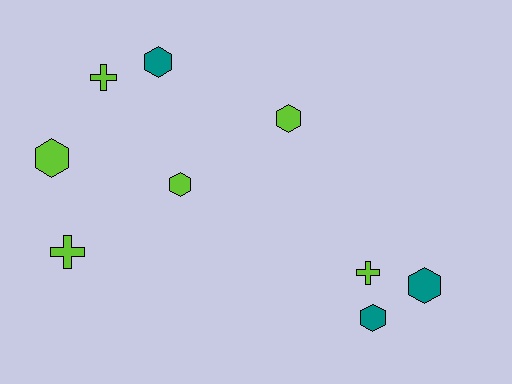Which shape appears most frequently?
Hexagon, with 6 objects.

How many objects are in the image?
There are 9 objects.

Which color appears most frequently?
Lime, with 6 objects.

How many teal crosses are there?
There are no teal crosses.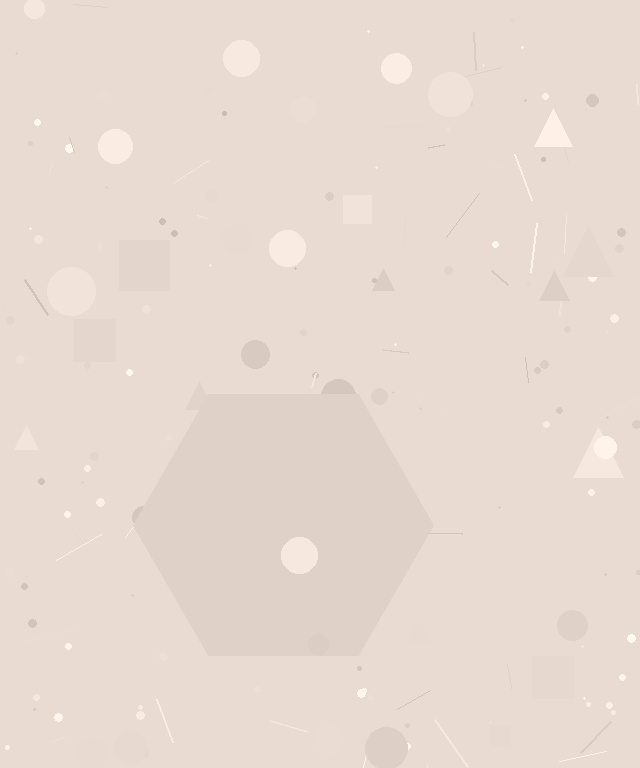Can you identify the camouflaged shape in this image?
The camouflaged shape is a hexagon.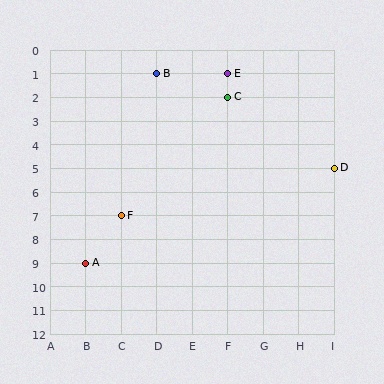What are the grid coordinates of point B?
Point B is at grid coordinates (D, 1).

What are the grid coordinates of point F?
Point F is at grid coordinates (C, 7).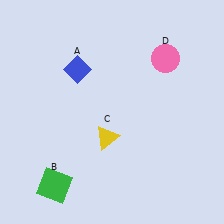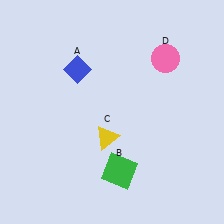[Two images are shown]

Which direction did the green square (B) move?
The green square (B) moved right.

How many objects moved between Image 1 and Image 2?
1 object moved between the two images.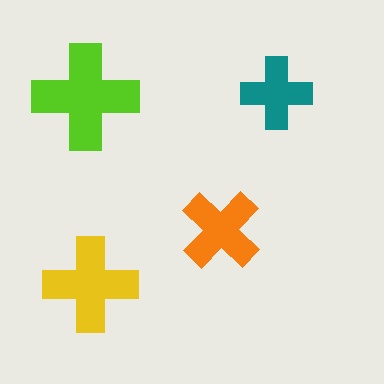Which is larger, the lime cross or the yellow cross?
The lime one.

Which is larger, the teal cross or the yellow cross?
The yellow one.